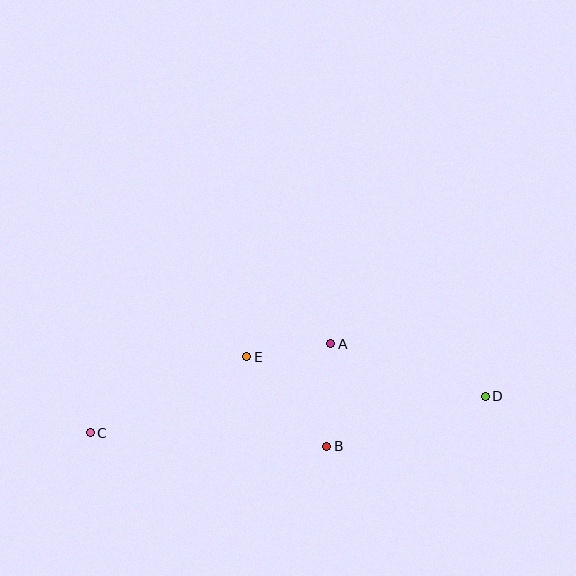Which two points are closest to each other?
Points A and E are closest to each other.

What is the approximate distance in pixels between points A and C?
The distance between A and C is approximately 257 pixels.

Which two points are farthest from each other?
Points C and D are farthest from each other.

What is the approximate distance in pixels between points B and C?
The distance between B and C is approximately 237 pixels.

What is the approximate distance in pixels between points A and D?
The distance between A and D is approximately 163 pixels.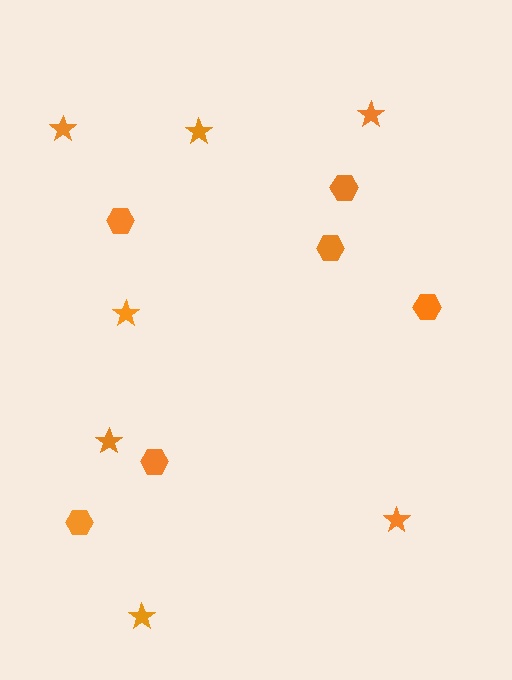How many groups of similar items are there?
There are 2 groups: one group of hexagons (6) and one group of stars (7).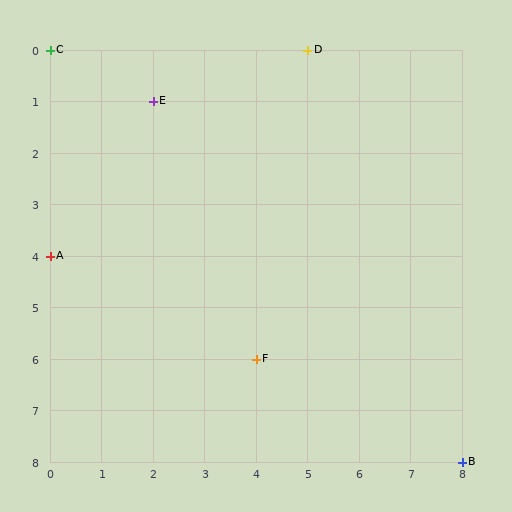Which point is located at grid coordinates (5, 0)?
Point D is at (5, 0).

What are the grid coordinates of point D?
Point D is at grid coordinates (5, 0).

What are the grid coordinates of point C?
Point C is at grid coordinates (0, 0).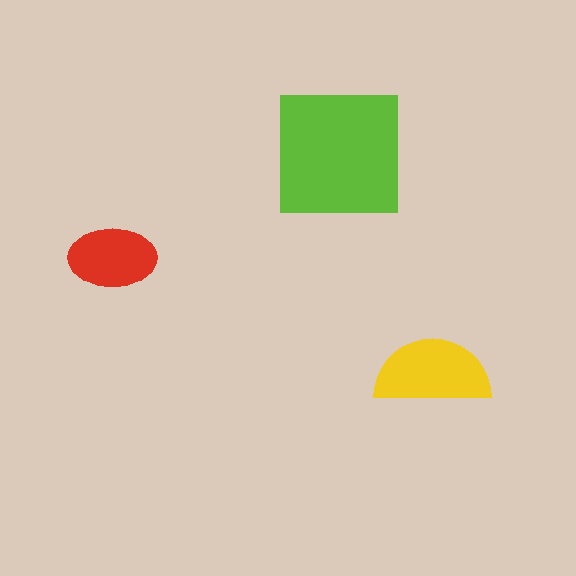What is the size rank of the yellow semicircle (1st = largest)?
2nd.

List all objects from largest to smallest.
The lime square, the yellow semicircle, the red ellipse.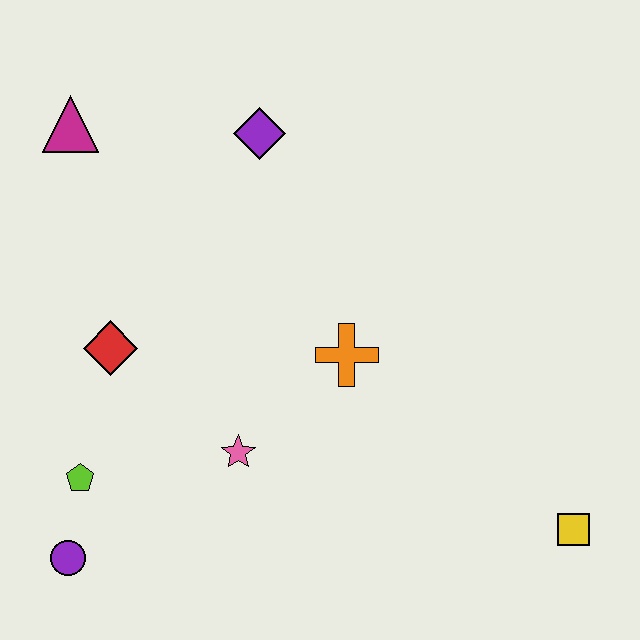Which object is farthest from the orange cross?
The magenta triangle is farthest from the orange cross.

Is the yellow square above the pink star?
No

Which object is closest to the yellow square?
The orange cross is closest to the yellow square.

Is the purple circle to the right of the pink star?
No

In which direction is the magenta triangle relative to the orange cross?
The magenta triangle is to the left of the orange cross.